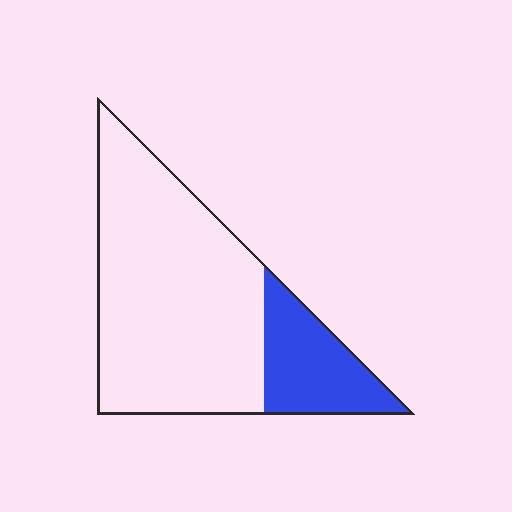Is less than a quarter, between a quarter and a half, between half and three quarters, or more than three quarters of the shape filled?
Less than a quarter.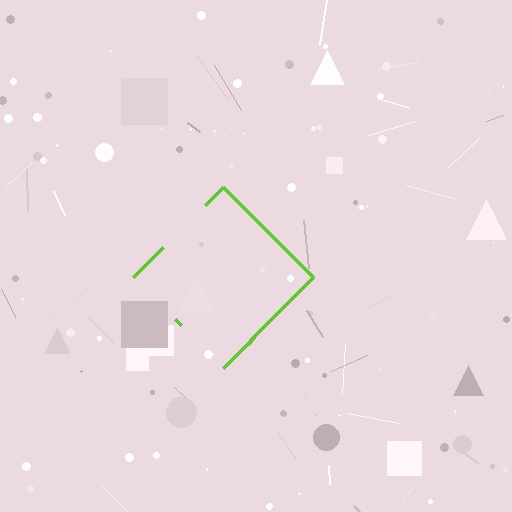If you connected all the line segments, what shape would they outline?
They would outline a diamond.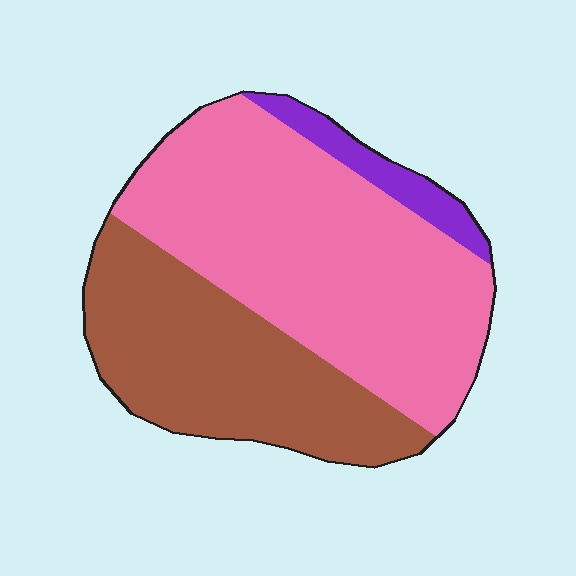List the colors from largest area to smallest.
From largest to smallest: pink, brown, purple.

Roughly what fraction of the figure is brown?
Brown covers 36% of the figure.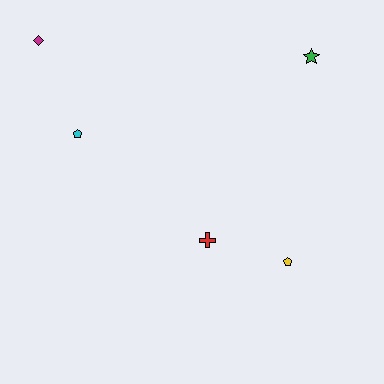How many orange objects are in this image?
There are no orange objects.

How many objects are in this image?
There are 5 objects.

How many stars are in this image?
There is 1 star.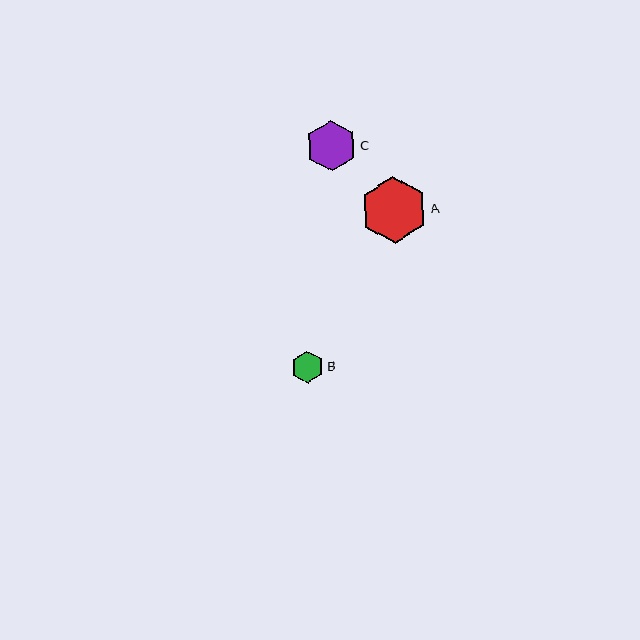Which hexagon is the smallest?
Hexagon B is the smallest with a size of approximately 32 pixels.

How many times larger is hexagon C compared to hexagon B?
Hexagon C is approximately 1.6 times the size of hexagon B.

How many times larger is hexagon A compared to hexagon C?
Hexagon A is approximately 1.3 times the size of hexagon C.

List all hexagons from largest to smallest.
From largest to smallest: A, C, B.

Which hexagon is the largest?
Hexagon A is the largest with a size of approximately 67 pixels.